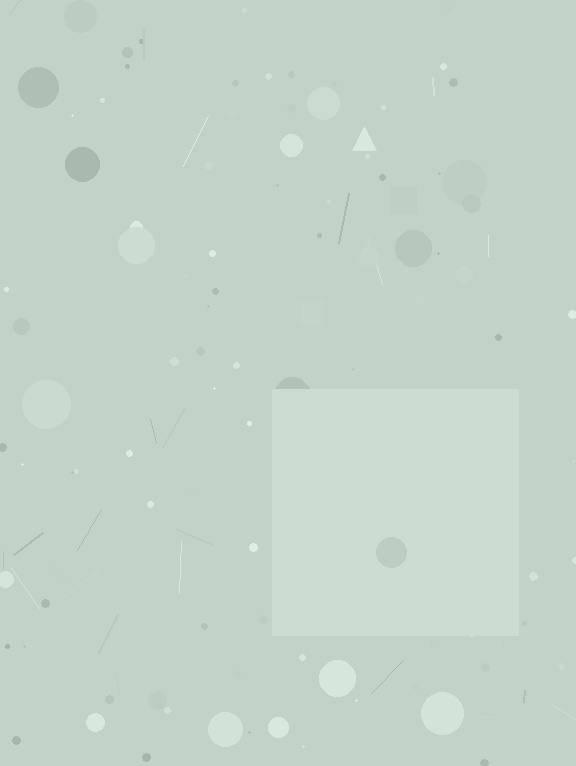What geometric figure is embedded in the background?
A square is embedded in the background.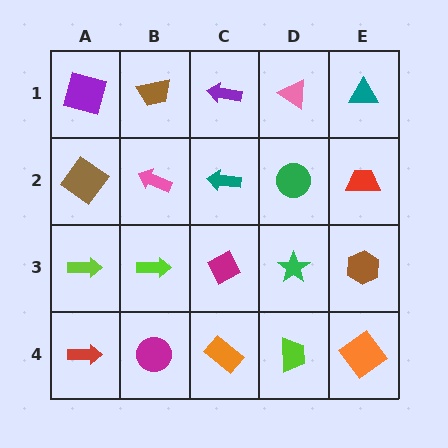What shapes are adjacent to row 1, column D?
A green circle (row 2, column D), a purple arrow (row 1, column C), a teal triangle (row 1, column E).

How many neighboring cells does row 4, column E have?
2.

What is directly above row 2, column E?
A teal triangle.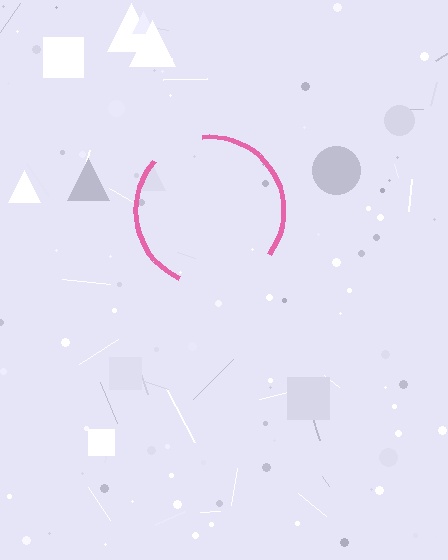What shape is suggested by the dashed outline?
The dashed outline suggests a circle.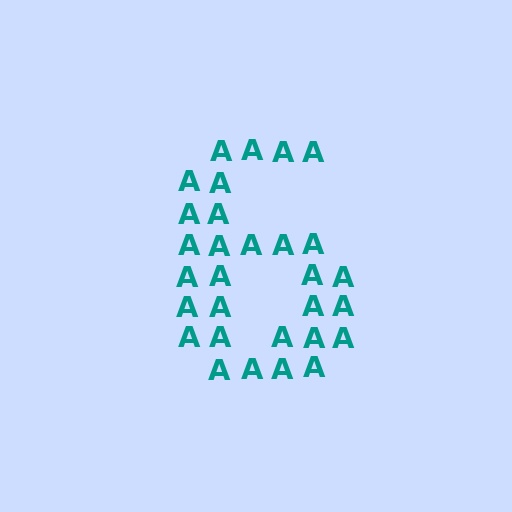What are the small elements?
The small elements are letter A's.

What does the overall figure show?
The overall figure shows the digit 6.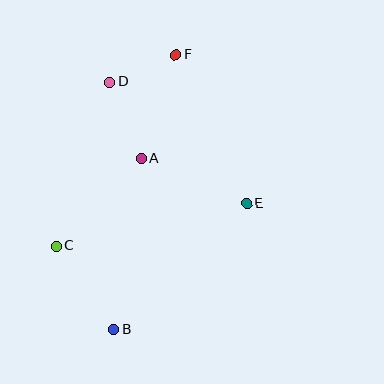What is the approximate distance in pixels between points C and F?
The distance between C and F is approximately 226 pixels.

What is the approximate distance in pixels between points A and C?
The distance between A and C is approximately 122 pixels.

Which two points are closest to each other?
Points D and F are closest to each other.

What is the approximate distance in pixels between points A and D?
The distance between A and D is approximately 82 pixels.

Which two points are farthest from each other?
Points B and F are farthest from each other.